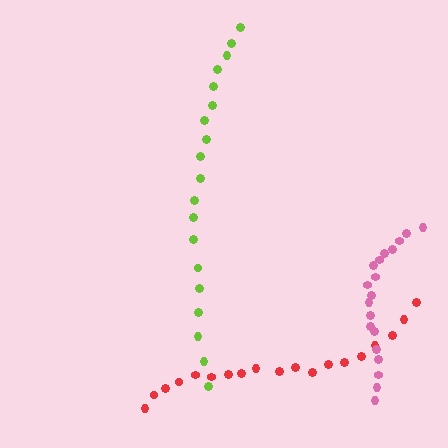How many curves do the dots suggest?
There are 3 distinct paths.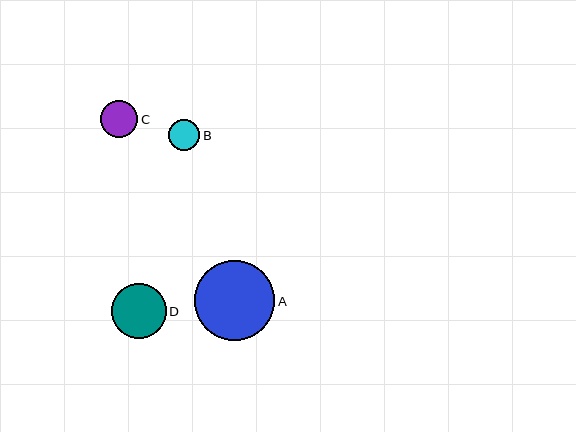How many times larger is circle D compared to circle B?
Circle D is approximately 1.7 times the size of circle B.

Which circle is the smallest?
Circle B is the smallest with a size of approximately 32 pixels.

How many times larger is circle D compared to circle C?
Circle D is approximately 1.5 times the size of circle C.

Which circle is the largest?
Circle A is the largest with a size of approximately 80 pixels.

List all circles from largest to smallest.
From largest to smallest: A, D, C, B.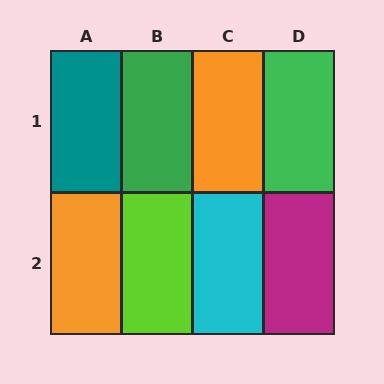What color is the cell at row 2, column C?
Cyan.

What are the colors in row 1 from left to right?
Teal, green, orange, green.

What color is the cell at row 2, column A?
Orange.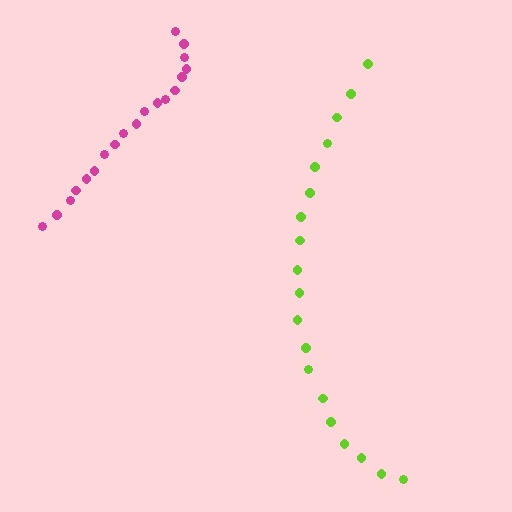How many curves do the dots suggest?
There are 2 distinct paths.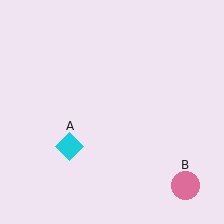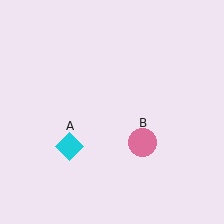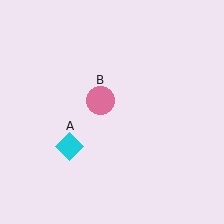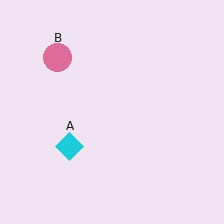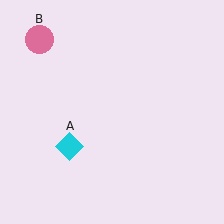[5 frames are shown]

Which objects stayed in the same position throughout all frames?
Cyan diamond (object A) remained stationary.